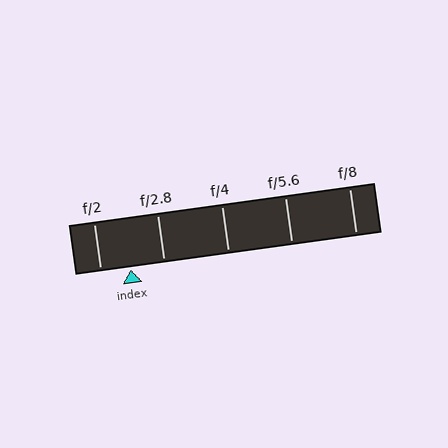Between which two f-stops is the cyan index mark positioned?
The index mark is between f/2 and f/2.8.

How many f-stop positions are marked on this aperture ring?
There are 5 f-stop positions marked.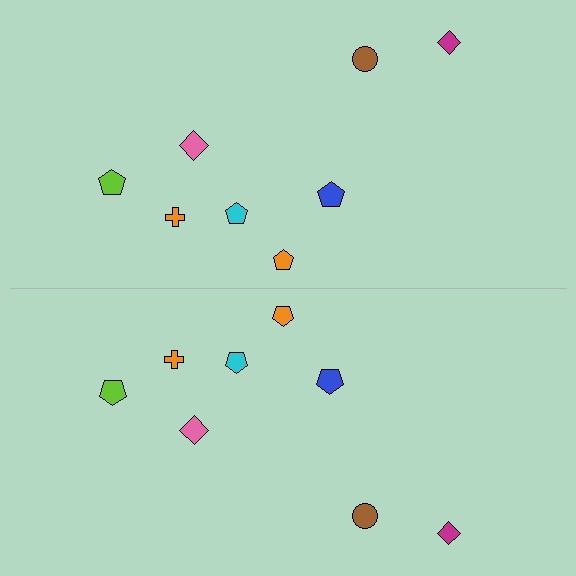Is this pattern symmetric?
Yes, this pattern has bilateral (reflection) symmetry.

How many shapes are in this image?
There are 16 shapes in this image.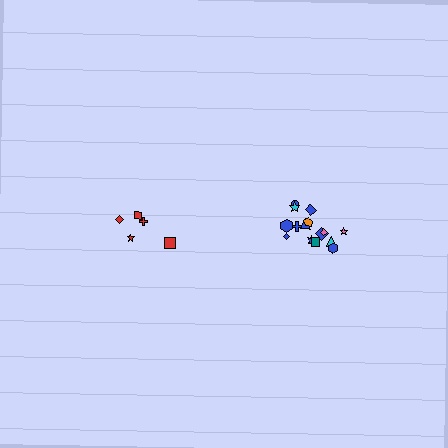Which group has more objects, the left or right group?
The right group.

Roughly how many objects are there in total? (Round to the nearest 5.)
Roughly 20 objects in total.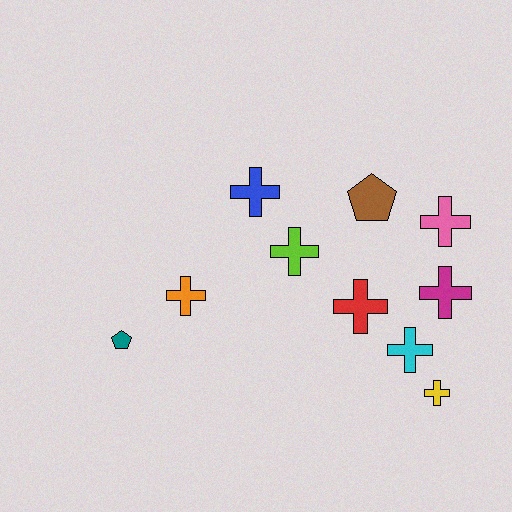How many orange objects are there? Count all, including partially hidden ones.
There is 1 orange object.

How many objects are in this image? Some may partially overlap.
There are 10 objects.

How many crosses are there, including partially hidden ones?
There are 8 crosses.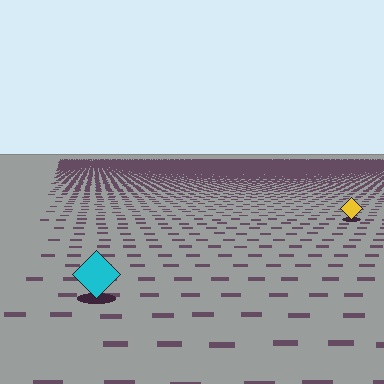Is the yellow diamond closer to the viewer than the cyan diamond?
No. The cyan diamond is closer — you can tell from the texture gradient: the ground texture is coarser near it.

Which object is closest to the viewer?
The cyan diamond is closest. The texture marks near it are larger and more spread out.